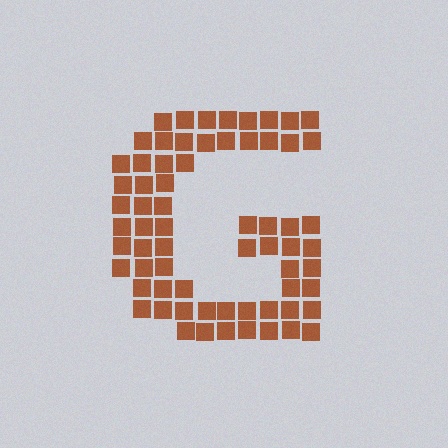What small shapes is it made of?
It is made of small squares.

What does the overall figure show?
The overall figure shows the letter G.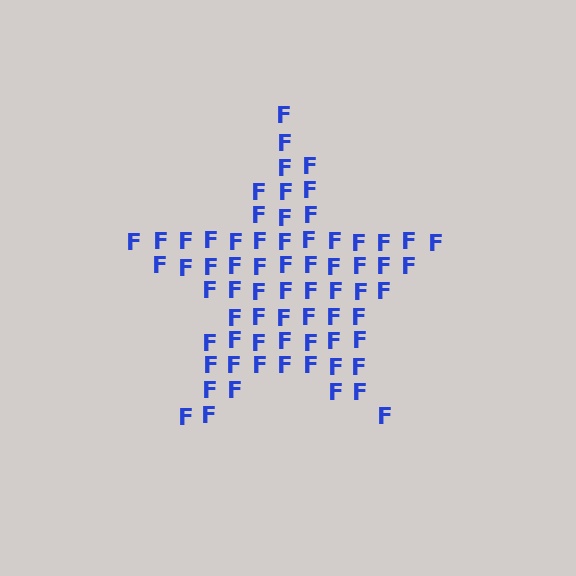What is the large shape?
The large shape is a star.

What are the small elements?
The small elements are letter F's.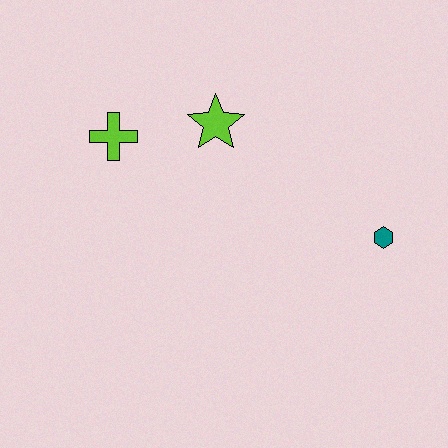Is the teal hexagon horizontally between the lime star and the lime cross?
No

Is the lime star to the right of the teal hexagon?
No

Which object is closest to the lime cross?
The lime star is closest to the lime cross.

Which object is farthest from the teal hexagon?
The lime cross is farthest from the teal hexagon.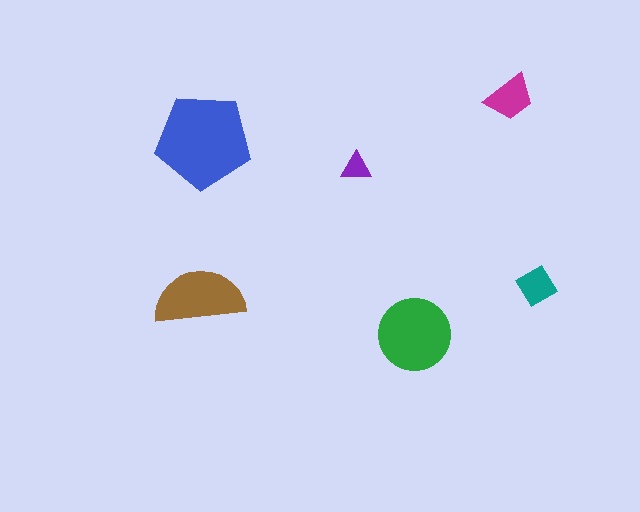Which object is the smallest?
The purple triangle.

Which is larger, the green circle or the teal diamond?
The green circle.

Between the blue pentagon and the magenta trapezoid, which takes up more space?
The blue pentagon.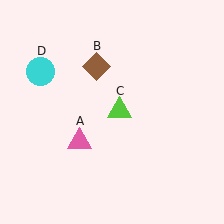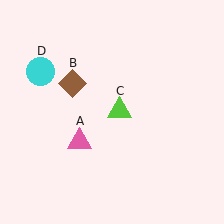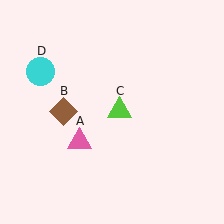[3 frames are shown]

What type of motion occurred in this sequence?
The brown diamond (object B) rotated counterclockwise around the center of the scene.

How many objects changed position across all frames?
1 object changed position: brown diamond (object B).